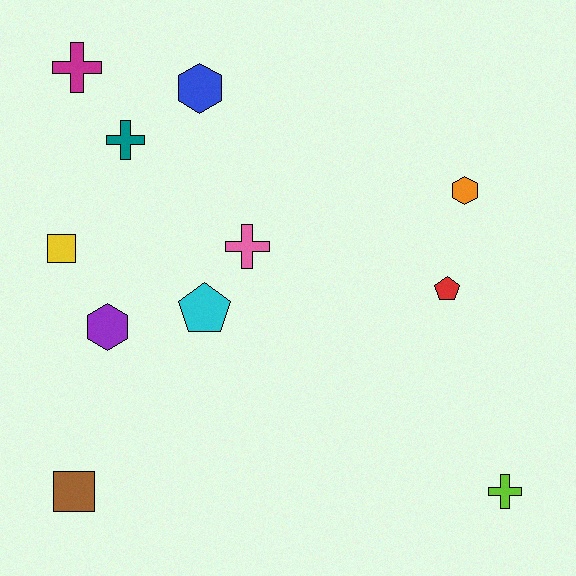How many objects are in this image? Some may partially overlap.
There are 11 objects.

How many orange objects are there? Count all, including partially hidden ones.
There is 1 orange object.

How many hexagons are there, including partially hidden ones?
There are 3 hexagons.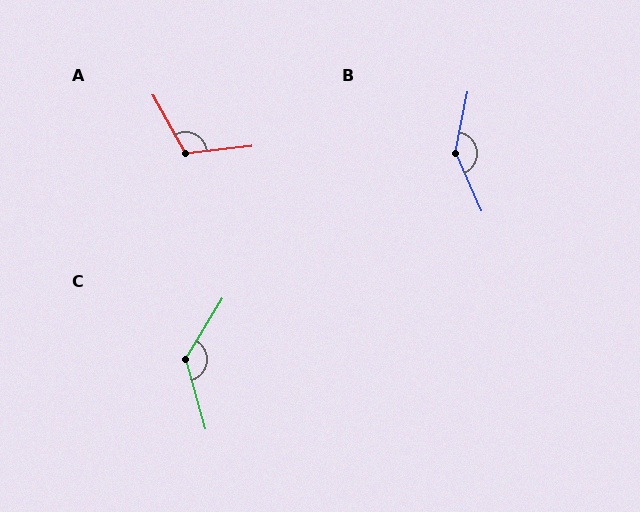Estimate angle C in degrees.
Approximately 132 degrees.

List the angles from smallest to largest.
A (113°), C (132°), B (145°).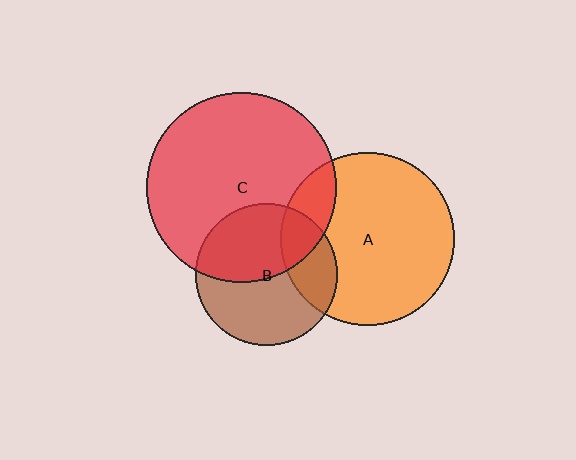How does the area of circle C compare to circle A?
Approximately 1.2 times.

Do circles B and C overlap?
Yes.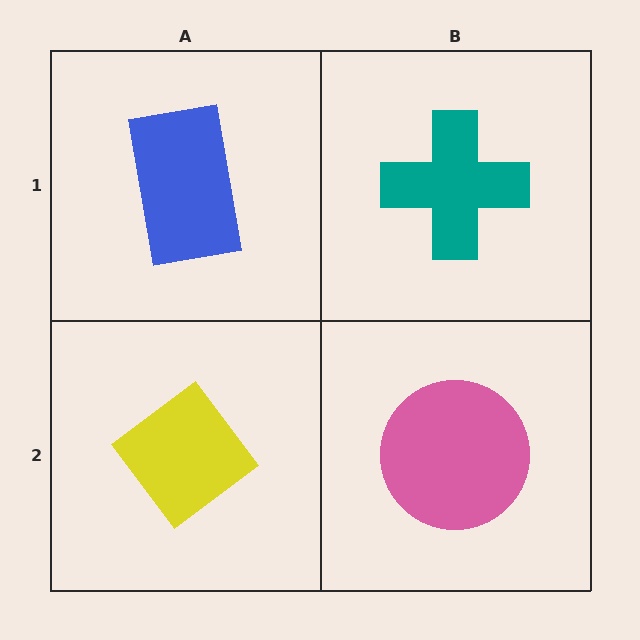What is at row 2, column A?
A yellow diamond.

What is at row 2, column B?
A pink circle.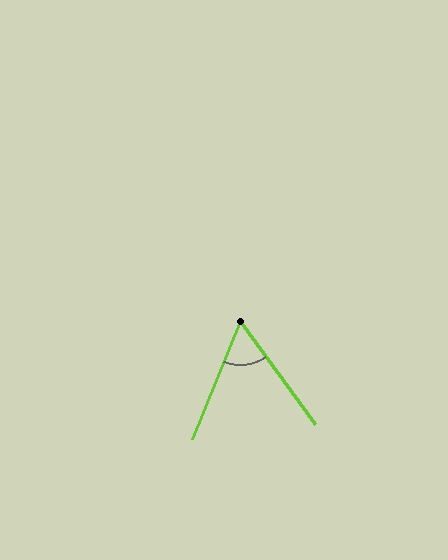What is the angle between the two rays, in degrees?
Approximately 58 degrees.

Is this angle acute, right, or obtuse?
It is acute.